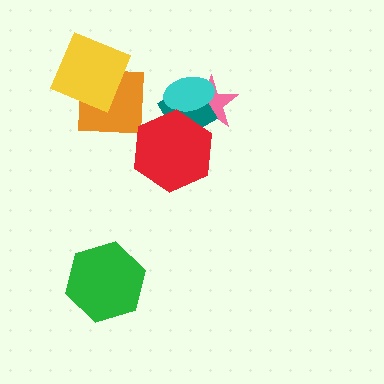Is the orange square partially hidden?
Yes, it is partially covered by another shape.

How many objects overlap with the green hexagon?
0 objects overlap with the green hexagon.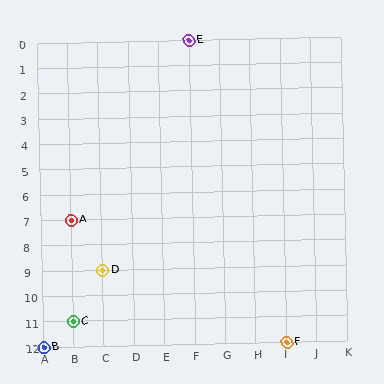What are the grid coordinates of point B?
Point B is at grid coordinates (A, 12).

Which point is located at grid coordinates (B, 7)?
Point A is at (B, 7).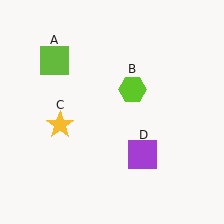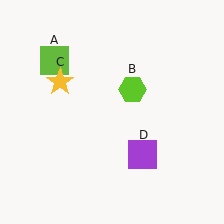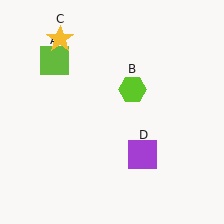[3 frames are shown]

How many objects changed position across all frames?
1 object changed position: yellow star (object C).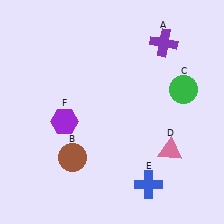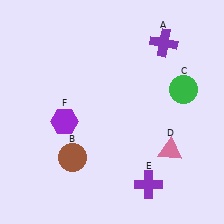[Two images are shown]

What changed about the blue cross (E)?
In Image 1, E is blue. In Image 2, it changed to purple.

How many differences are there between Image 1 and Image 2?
There is 1 difference between the two images.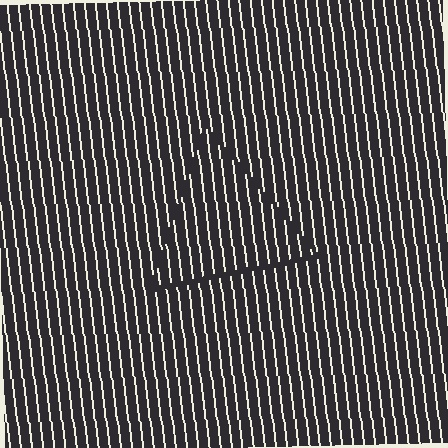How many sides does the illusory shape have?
3 sides — the line-ends trace a triangle.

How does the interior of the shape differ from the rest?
The interior of the shape contains the same grating, shifted by half a period — the contour is defined by the phase discontinuity where line-ends from the inner and outer gratings abut.